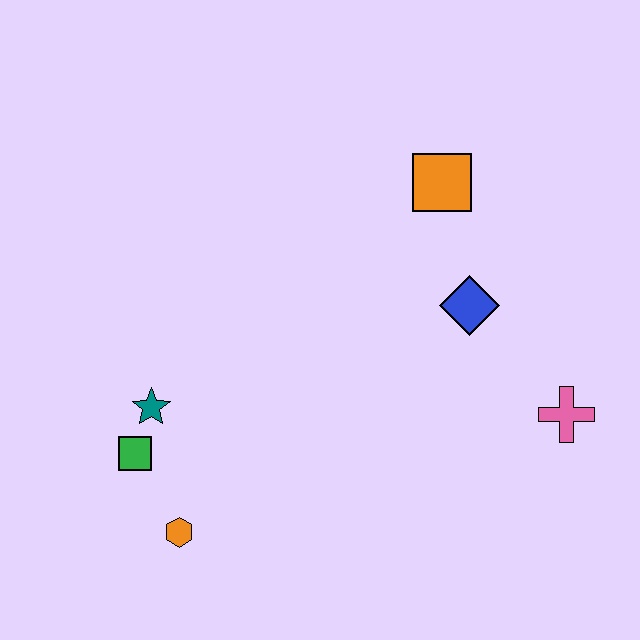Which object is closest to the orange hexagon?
The green square is closest to the orange hexagon.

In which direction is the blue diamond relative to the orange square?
The blue diamond is below the orange square.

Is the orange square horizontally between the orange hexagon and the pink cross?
Yes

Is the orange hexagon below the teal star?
Yes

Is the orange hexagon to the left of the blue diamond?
Yes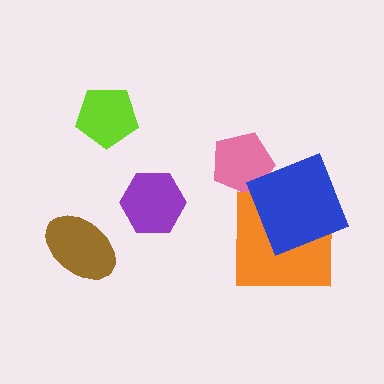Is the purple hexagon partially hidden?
No, no other shape covers it.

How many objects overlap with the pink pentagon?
0 objects overlap with the pink pentagon.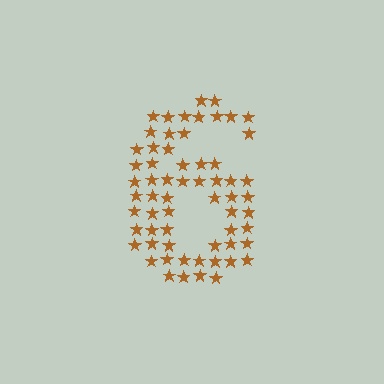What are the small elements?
The small elements are stars.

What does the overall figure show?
The overall figure shows the digit 6.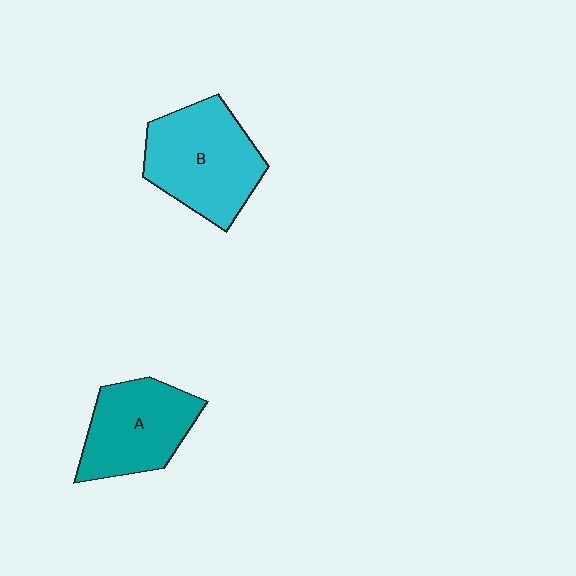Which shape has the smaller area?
Shape A (teal).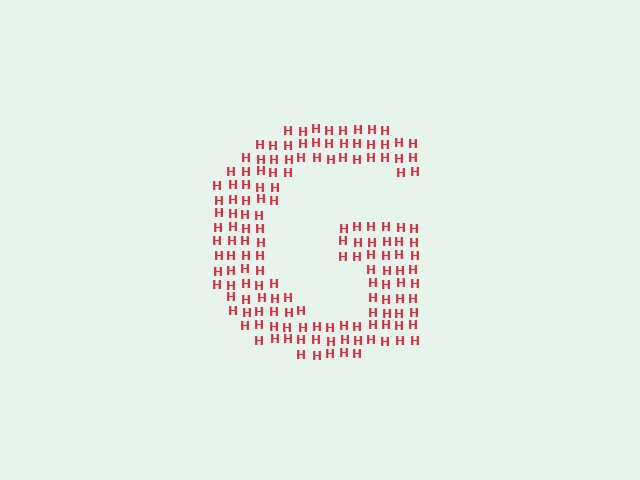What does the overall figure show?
The overall figure shows the letter G.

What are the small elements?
The small elements are letter H's.